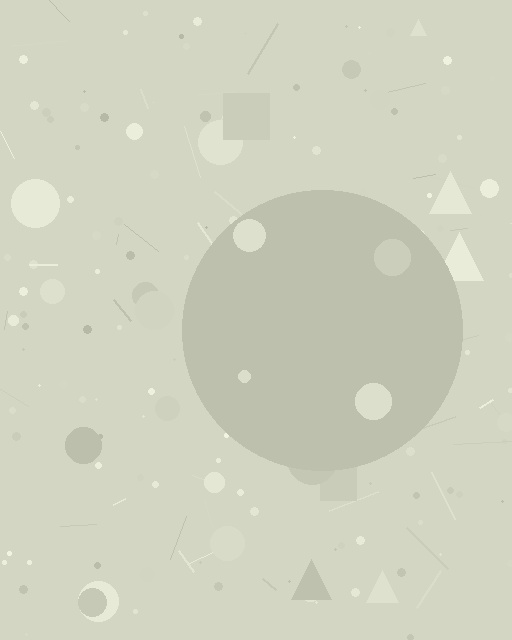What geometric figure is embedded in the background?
A circle is embedded in the background.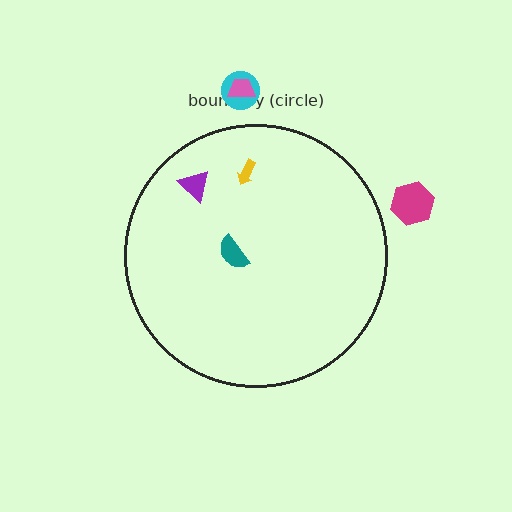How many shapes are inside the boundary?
3 inside, 3 outside.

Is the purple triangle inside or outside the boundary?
Inside.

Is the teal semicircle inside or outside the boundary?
Inside.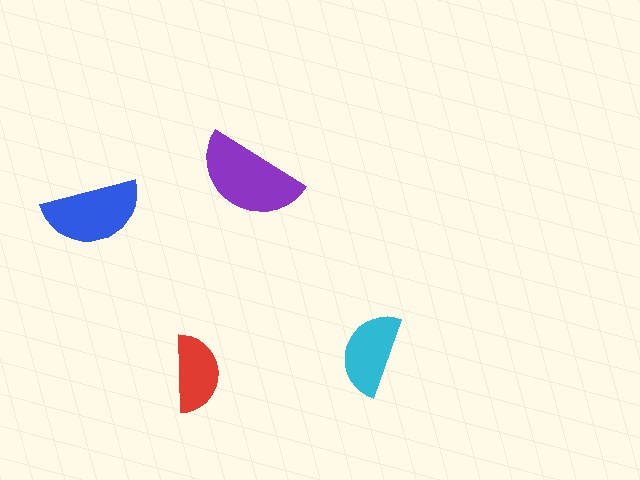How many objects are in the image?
There are 4 objects in the image.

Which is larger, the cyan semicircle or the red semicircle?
The cyan one.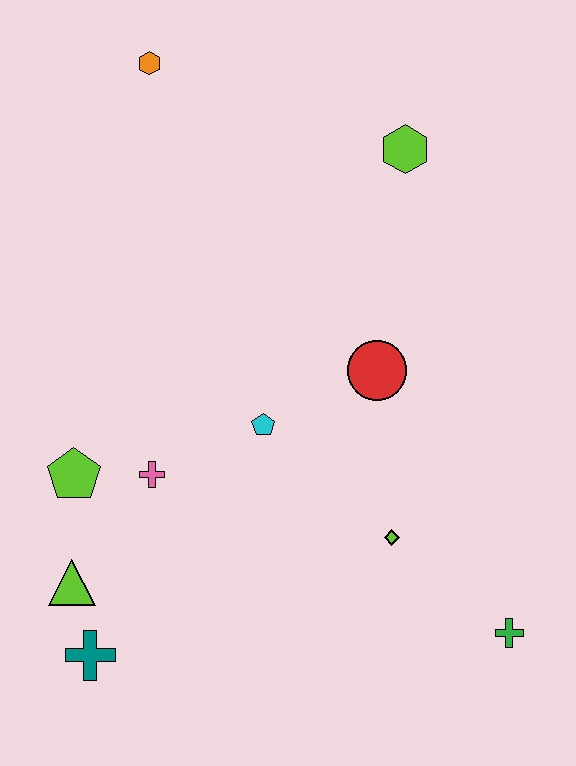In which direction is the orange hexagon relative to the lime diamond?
The orange hexagon is above the lime diamond.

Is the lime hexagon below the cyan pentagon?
No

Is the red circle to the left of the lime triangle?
No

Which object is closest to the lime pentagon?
The pink cross is closest to the lime pentagon.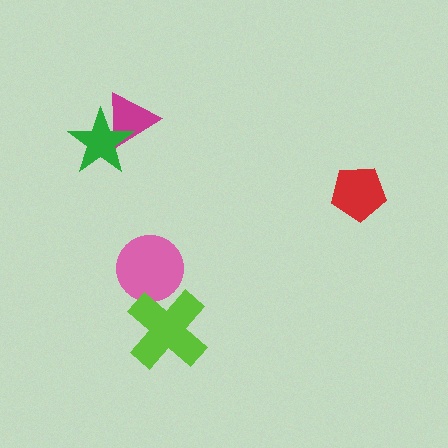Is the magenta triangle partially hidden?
Yes, it is partially covered by another shape.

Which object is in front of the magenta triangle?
The green star is in front of the magenta triangle.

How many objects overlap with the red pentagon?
0 objects overlap with the red pentagon.